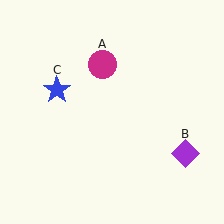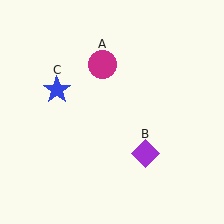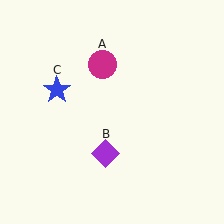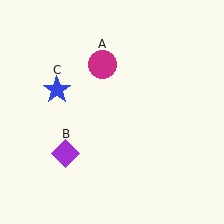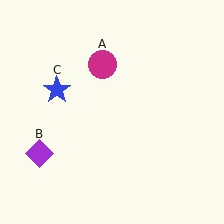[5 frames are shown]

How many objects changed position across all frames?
1 object changed position: purple diamond (object B).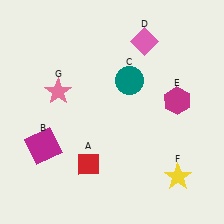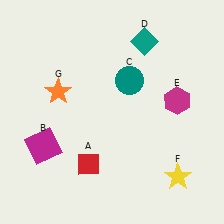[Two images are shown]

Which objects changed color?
D changed from pink to teal. G changed from pink to orange.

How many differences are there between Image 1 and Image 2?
There are 2 differences between the two images.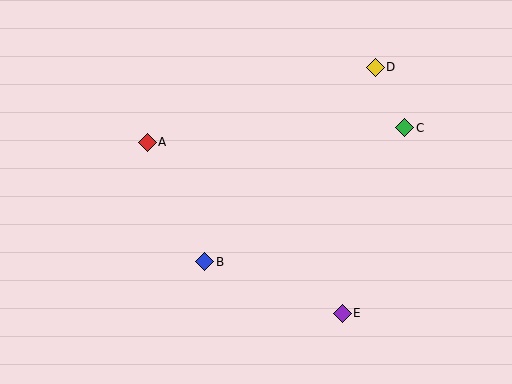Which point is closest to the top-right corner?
Point D is closest to the top-right corner.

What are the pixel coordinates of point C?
Point C is at (405, 128).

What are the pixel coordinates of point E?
Point E is at (342, 313).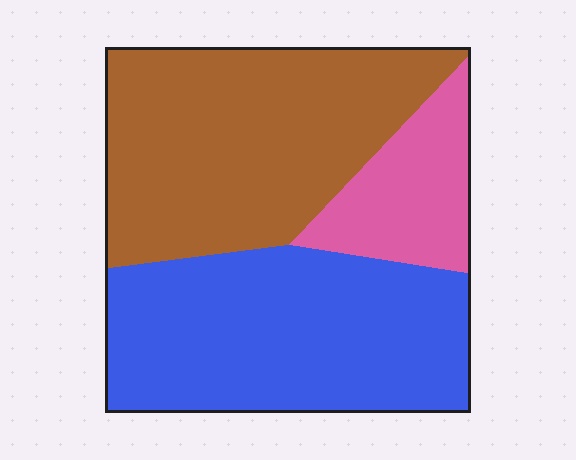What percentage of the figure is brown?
Brown takes up about two fifths (2/5) of the figure.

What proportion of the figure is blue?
Blue takes up about two fifths (2/5) of the figure.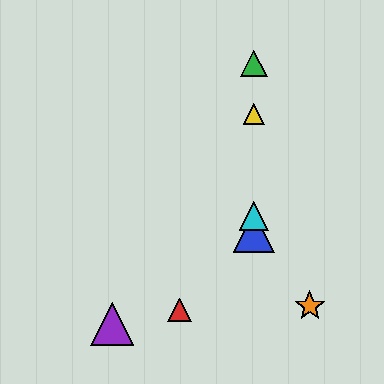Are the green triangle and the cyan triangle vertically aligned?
Yes, both are at x≈254.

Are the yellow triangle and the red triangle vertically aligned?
No, the yellow triangle is at x≈254 and the red triangle is at x≈180.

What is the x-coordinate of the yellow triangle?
The yellow triangle is at x≈254.